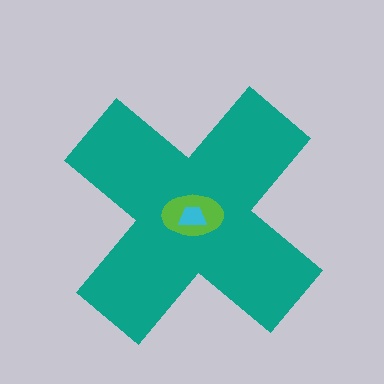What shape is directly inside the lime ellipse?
The cyan trapezoid.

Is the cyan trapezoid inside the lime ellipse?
Yes.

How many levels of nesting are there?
3.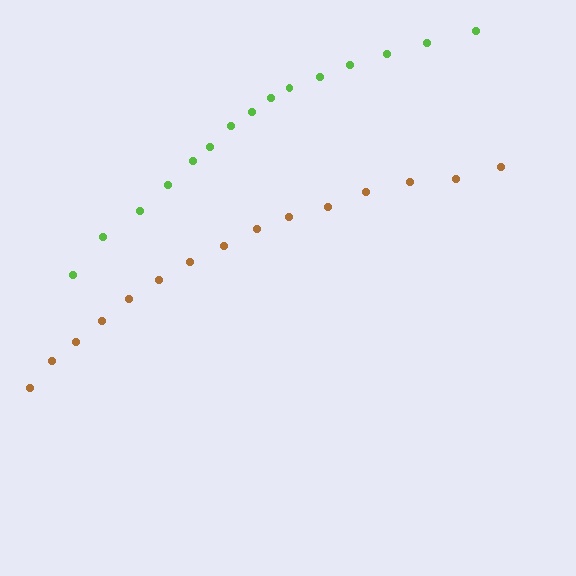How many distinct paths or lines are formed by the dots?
There are 2 distinct paths.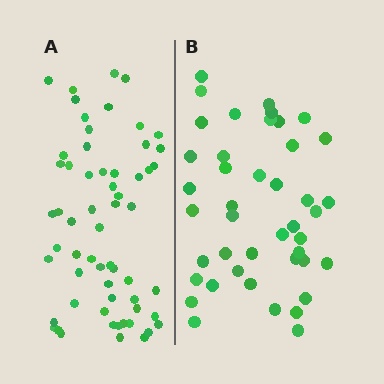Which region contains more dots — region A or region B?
Region A (the left region) has more dots.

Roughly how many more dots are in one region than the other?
Region A has approximately 15 more dots than region B.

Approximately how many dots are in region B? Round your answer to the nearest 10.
About 40 dots. (The exact count is 43, which rounds to 40.)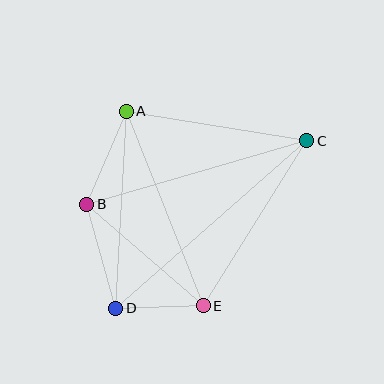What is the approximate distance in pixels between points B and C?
The distance between B and C is approximately 229 pixels.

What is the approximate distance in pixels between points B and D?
The distance between B and D is approximately 108 pixels.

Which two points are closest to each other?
Points D and E are closest to each other.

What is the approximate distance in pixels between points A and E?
The distance between A and E is approximately 209 pixels.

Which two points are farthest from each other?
Points C and D are farthest from each other.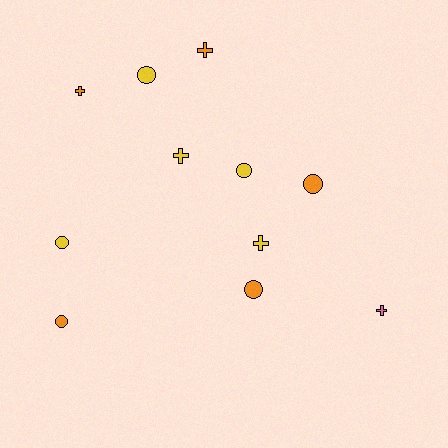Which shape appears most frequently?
Circle, with 6 objects.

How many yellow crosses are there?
There are 2 yellow crosses.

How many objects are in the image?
There are 11 objects.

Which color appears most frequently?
Yellow, with 5 objects.